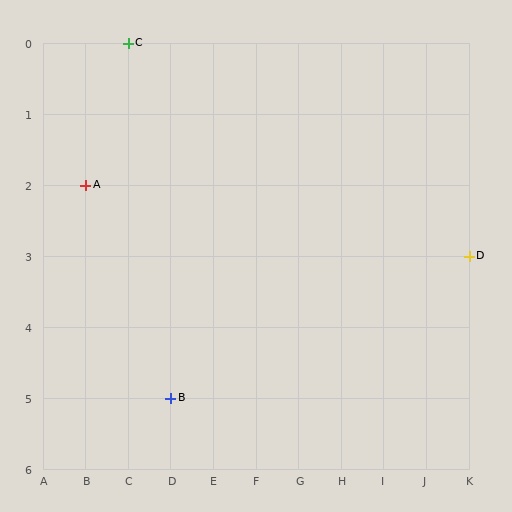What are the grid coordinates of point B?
Point B is at grid coordinates (D, 5).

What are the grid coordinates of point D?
Point D is at grid coordinates (K, 3).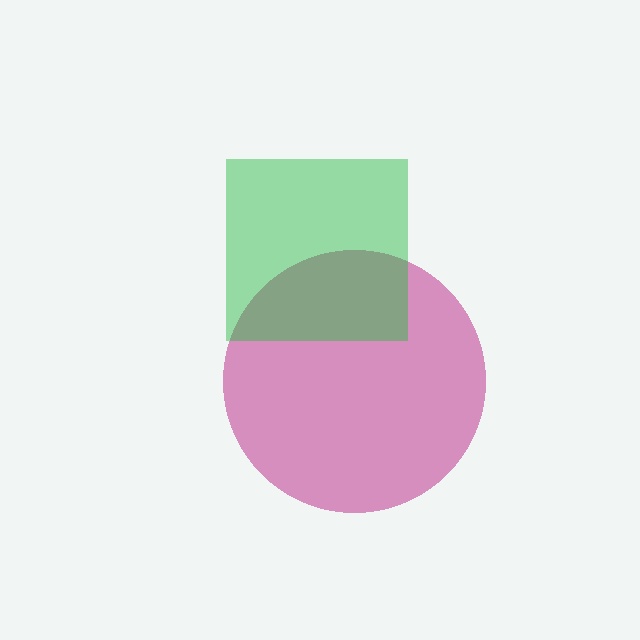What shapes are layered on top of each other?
The layered shapes are: a magenta circle, a green square.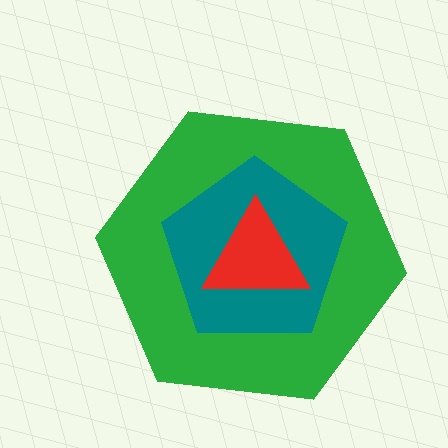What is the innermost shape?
The red triangle.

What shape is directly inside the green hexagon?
The teal pentagon.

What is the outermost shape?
The green hexagon.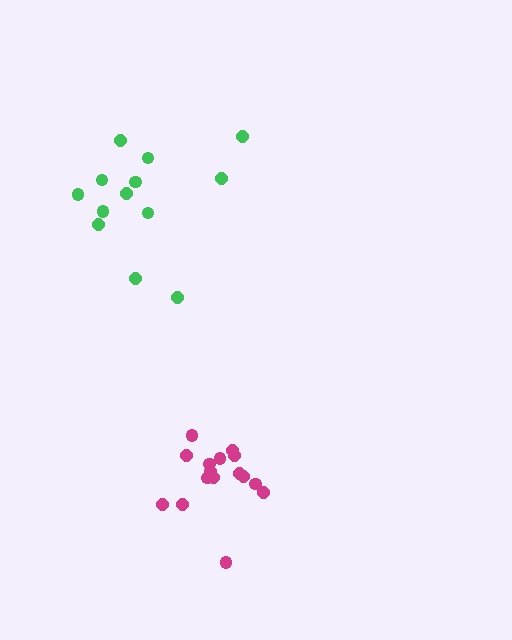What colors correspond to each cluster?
The clusters are colored: green, magenta.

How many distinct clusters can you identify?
There are 2 distinct clusters.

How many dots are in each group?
Group 1: 13 dots, Group 2: 16 dots (29 total).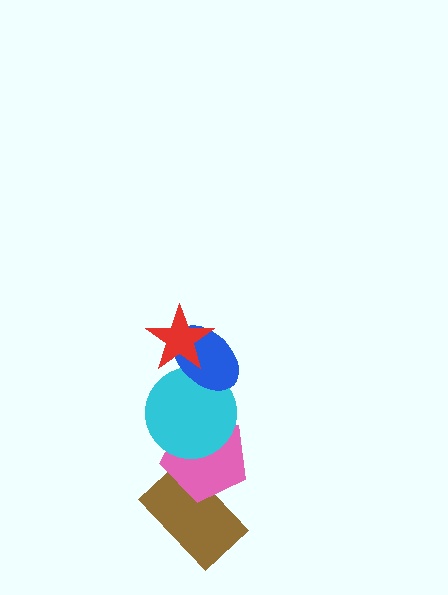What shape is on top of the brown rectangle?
The pink pentagon is on top of the brown rectangle.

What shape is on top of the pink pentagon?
The cyan circle is on top of the pink pentagon.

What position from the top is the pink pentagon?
The pink pentagon is 4th from the top.